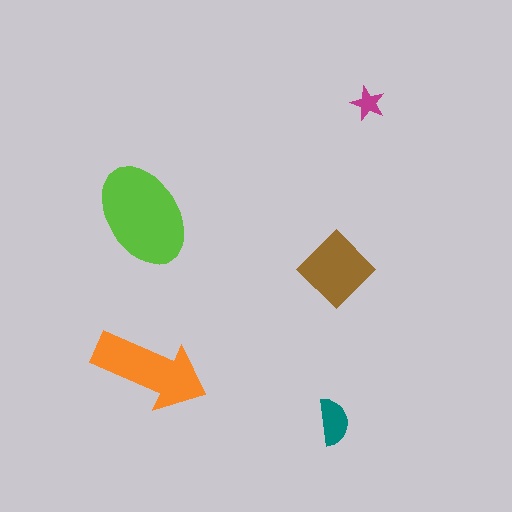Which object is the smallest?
The magenta star.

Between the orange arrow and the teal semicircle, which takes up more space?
The orange arrow.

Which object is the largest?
The lime ellipse.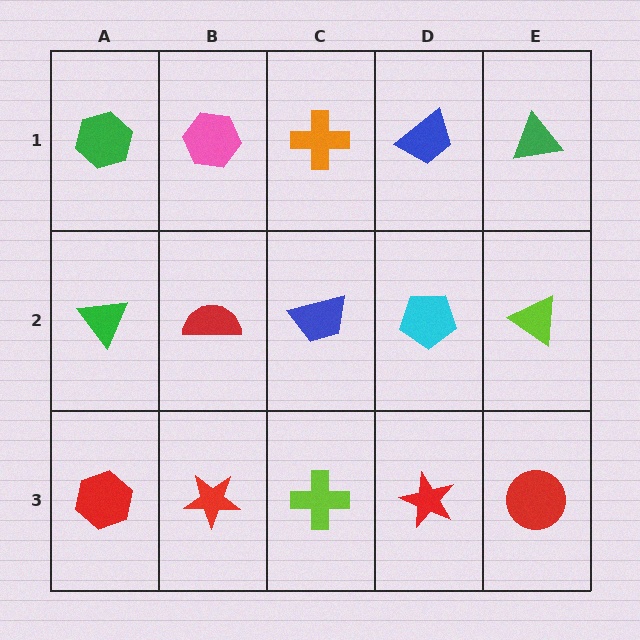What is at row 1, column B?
A pink hexagon.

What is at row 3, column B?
A red star.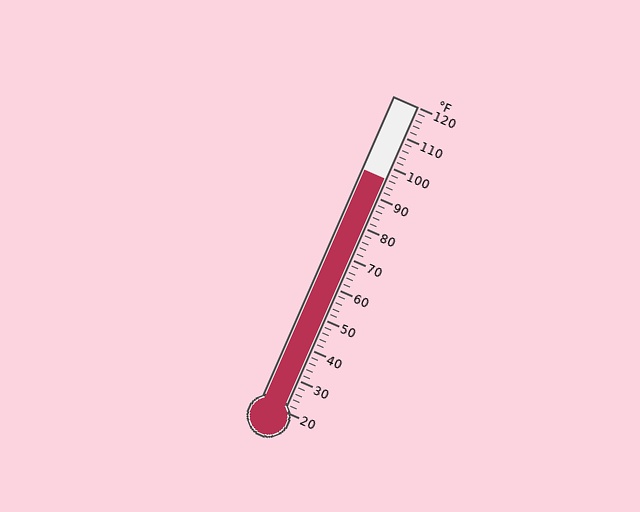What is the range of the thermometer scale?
The thermometer scale ranges from 20°F to 120°F.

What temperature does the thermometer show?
The thermometer shows approximately 96°F.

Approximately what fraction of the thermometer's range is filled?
The thermometer is filled to approximately 75% of its range.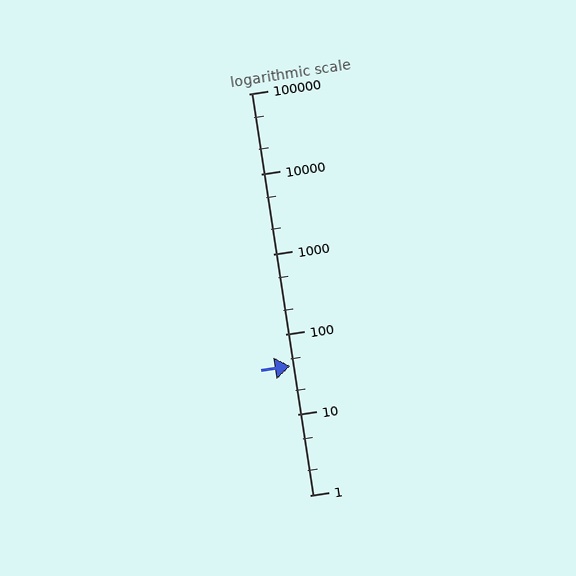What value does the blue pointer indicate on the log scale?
The pointer indicates approximately 41.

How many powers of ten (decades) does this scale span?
The scale spans 5 decades, from 1 to 100000.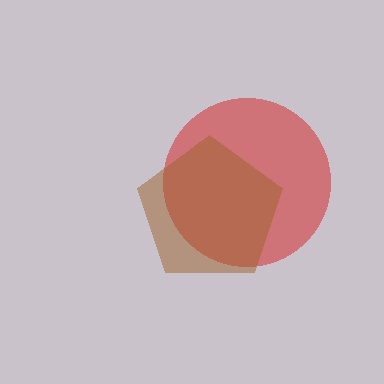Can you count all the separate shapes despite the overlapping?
Yes, there are 2 separate shapes.